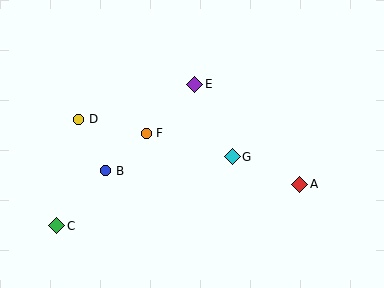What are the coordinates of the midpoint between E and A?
The midpoint between E and A is at (247, 134).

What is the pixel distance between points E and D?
The distance between E and D is 121 pixels.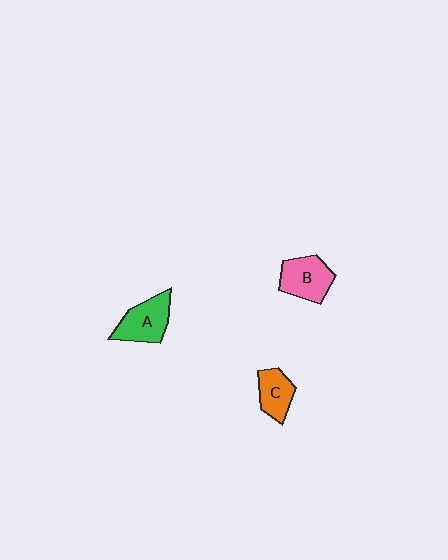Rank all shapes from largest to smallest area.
From largest to smallest: A (green), B (pink), C (orange).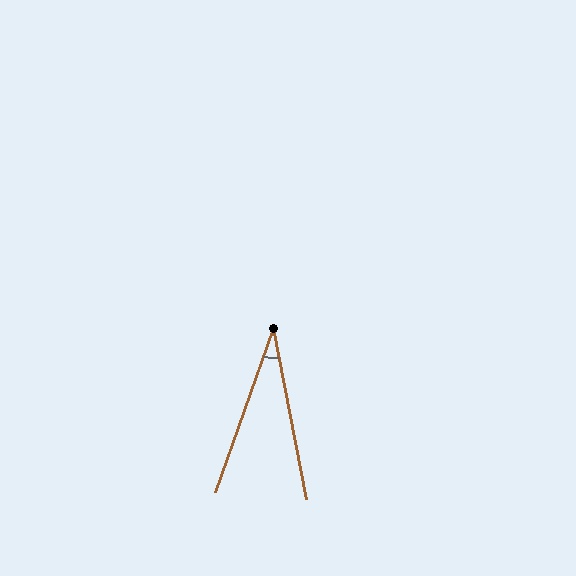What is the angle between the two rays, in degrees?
Approximately 30 degrees.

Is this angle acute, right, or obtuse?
It is acute.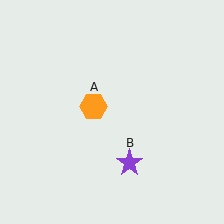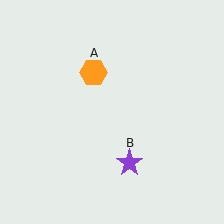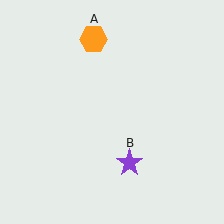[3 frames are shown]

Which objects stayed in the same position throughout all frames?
Purple star (object B) remained stationary.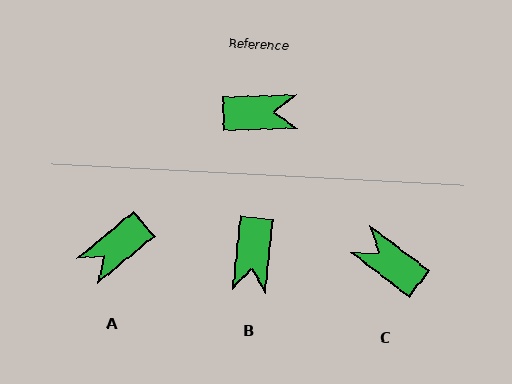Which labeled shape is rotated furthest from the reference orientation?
A, about 142 degrees away.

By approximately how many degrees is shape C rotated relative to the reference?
Approximately 141 degrees counter-clockwise.